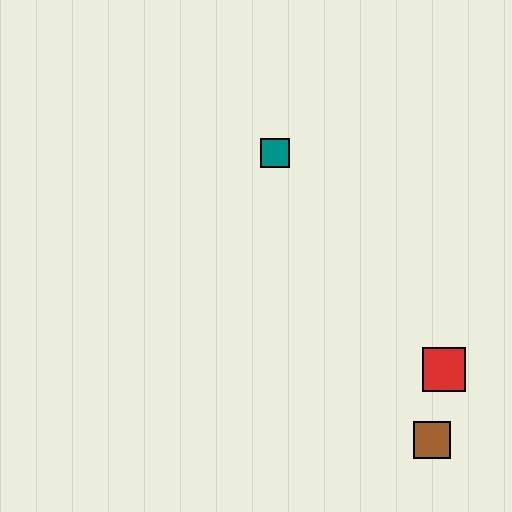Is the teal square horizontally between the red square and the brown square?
No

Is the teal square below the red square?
No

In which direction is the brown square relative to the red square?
The brown square is below the red square.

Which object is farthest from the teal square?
The brown square is farthest from the teal square.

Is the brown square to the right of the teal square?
Yes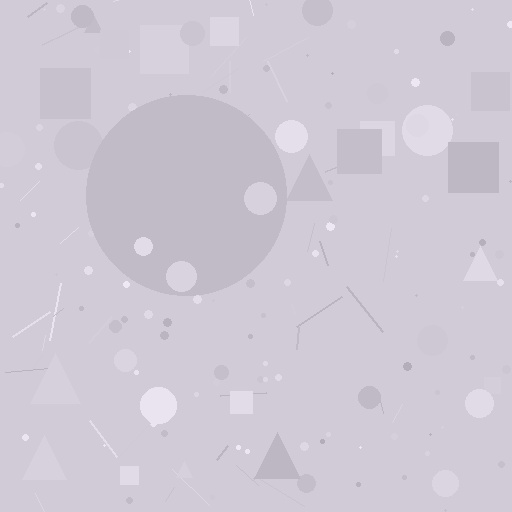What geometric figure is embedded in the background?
A circle is embedded in the background.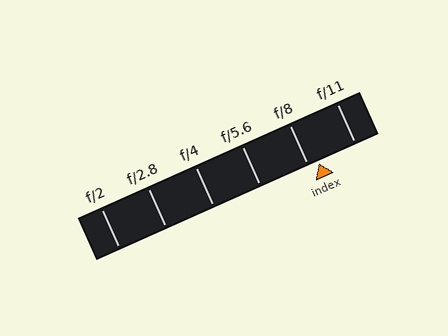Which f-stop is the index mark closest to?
The index mark is closest to f/8.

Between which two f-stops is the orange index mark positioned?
The index mark is between f/8 and f/11.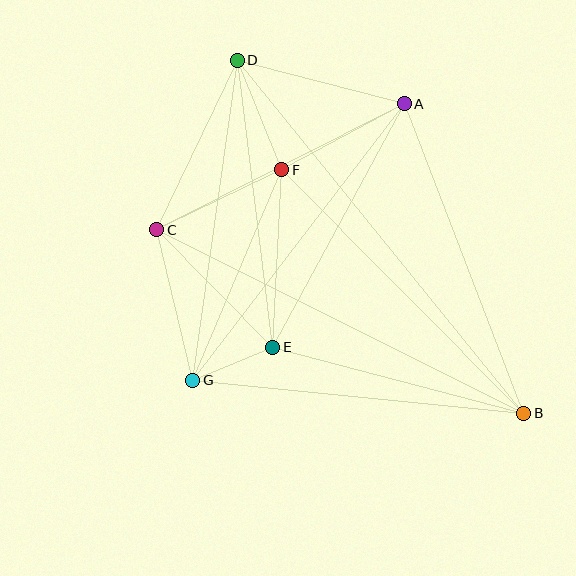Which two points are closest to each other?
Points E and G are closest to each other.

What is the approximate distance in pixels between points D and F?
The distance between D and F is approximately 118 pixels.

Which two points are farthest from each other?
Points B and D are farthest from each other.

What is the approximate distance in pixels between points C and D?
The distance between C and D is approximately 188 pixels.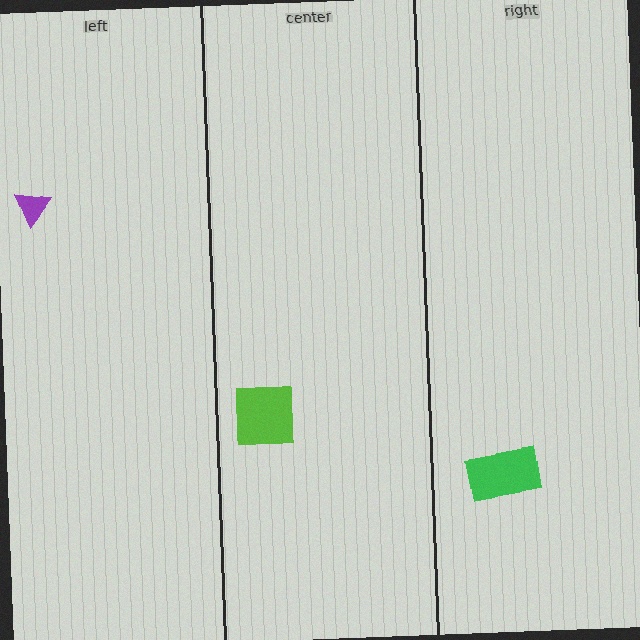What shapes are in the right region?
The green rectangle.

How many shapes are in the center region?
1.